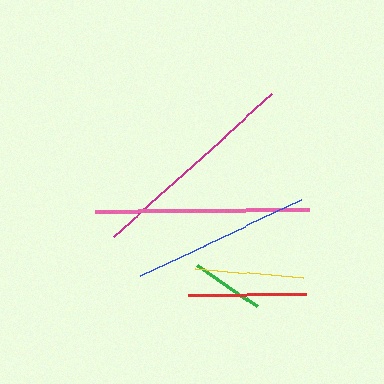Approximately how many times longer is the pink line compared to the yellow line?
The pink line is approximately 2.0 times the length of the yellow line.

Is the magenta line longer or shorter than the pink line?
The pink line is longer than the magenta line.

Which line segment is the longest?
The pink line is the longest at approximately 214 pixels.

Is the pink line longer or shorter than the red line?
The pink line is longer than the red line.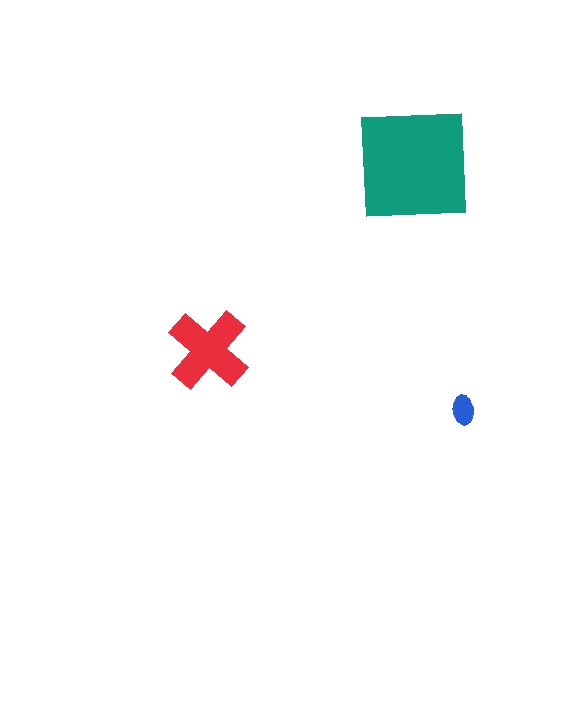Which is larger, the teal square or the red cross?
The teal square.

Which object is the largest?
The teal square.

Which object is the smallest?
The blue ellipse.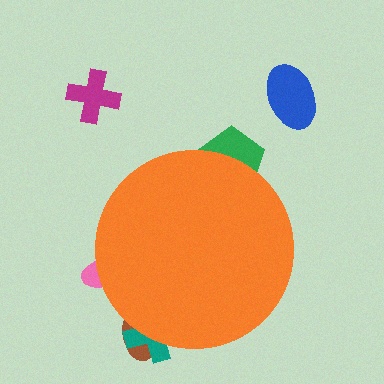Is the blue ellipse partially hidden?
No, the blue ellipse is fully visible.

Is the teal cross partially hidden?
Yes, the teal cross is partially hidden behind the orange circle.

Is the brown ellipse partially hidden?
Yes, the brown ellipse is partially hidden behind the orange circle.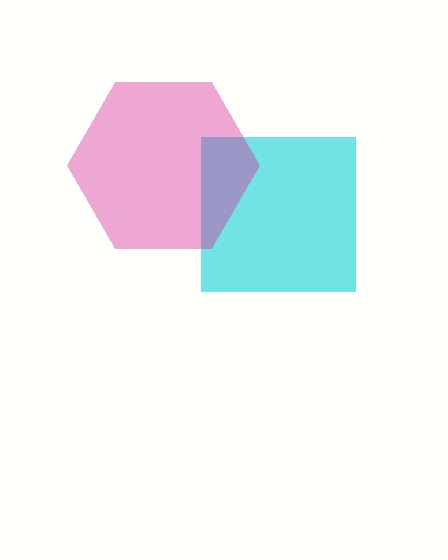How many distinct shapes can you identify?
There are 2 distinct shapes: a cyan square, a magenta hexagon.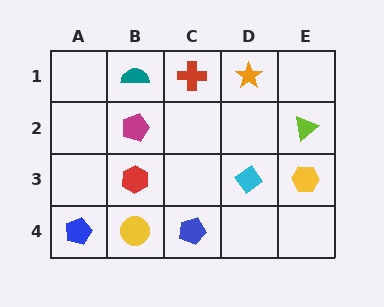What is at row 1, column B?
A teal semicircle.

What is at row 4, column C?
A blue pentagon.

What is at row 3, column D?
A cyan diamond.